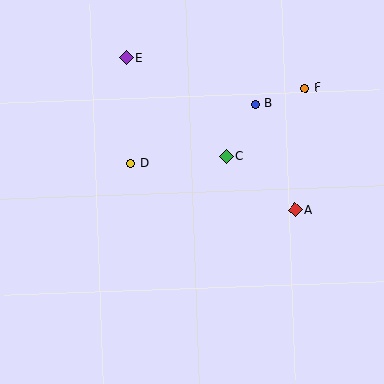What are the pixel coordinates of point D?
Point D is at (131, 164).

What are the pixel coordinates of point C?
Point C is at (226, 157).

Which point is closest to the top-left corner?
Point E is closest to the top-left corner.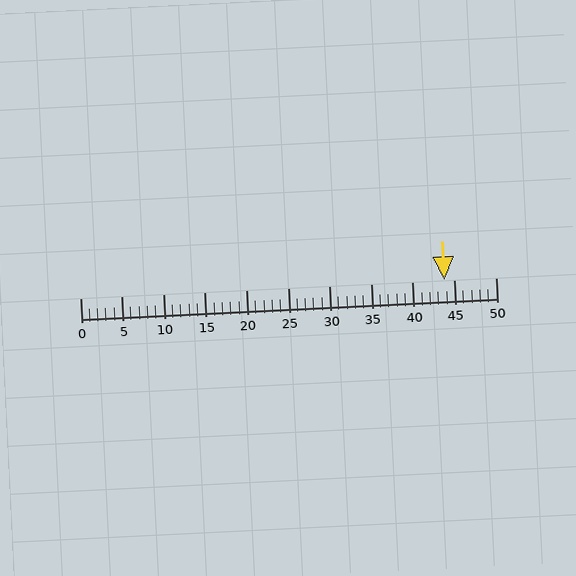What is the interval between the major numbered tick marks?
The major tick marks are spaced 5 units apart.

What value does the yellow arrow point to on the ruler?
The yellow arrow points to approximately 44.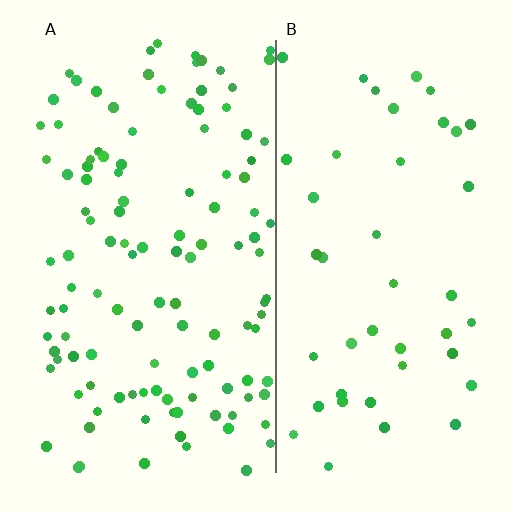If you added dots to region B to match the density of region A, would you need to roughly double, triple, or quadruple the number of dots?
Approximately triple.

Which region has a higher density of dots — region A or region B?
A (the left).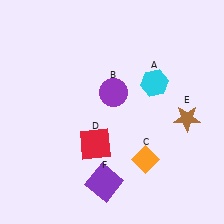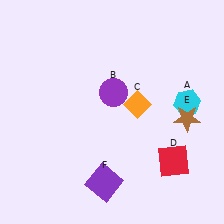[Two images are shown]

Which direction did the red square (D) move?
The red square (D) moved right.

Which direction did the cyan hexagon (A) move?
The cyan hexagon (A) moved right.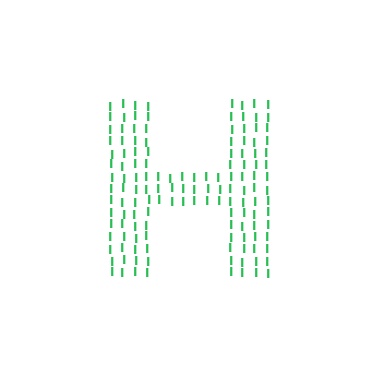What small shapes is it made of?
It is made of small letter I's.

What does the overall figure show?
The overall figure shows the letter H.